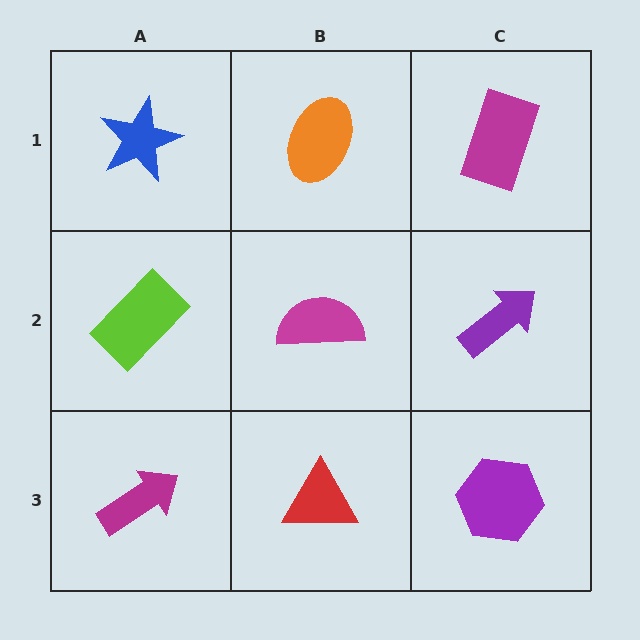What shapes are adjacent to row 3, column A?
A lime rectangle (row 2, column A), a red triangle (row 3, column B).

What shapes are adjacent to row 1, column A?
A lime rectangle (row 2, column A), an orange ellipse (row 1, column B).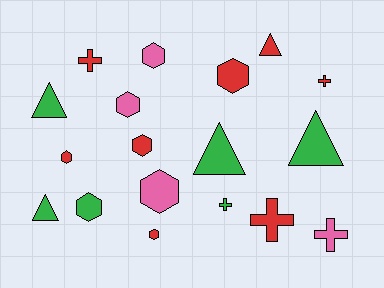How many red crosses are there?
There are 3 red crosses.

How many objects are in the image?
There are 18 objects.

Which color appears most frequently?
Red, with 8 objects.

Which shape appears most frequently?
Hexagon, with 8 objects.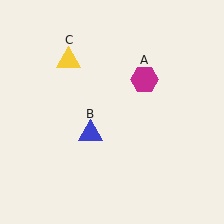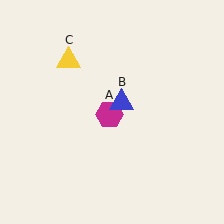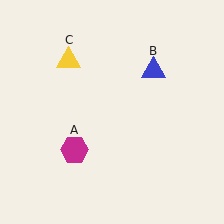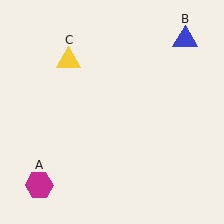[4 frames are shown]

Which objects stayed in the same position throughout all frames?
Yellow triangle (object C) remained stationary.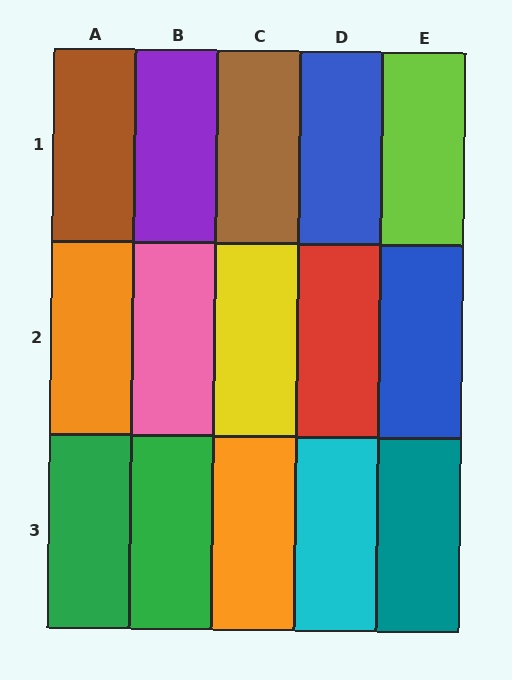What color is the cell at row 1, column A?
Brown.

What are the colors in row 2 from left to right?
Orange, pink, yellow, red, blue.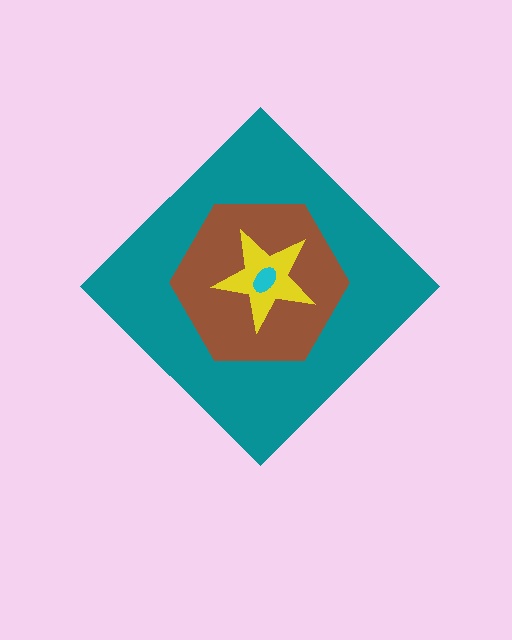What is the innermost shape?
The cyan ellipse.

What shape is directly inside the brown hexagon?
The yellow star.